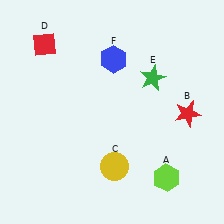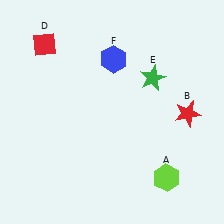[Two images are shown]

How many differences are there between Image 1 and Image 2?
There is 1 difference between the two images.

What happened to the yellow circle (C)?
The yellow circle (C) was removed in Image 2. It was in the bottom-right area of Image 1.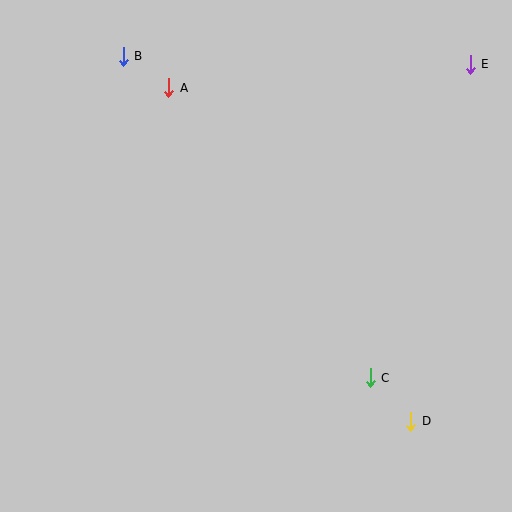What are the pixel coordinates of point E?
Point E is at (470, 64).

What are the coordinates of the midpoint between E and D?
The midpoint between E and D is at (441, 243).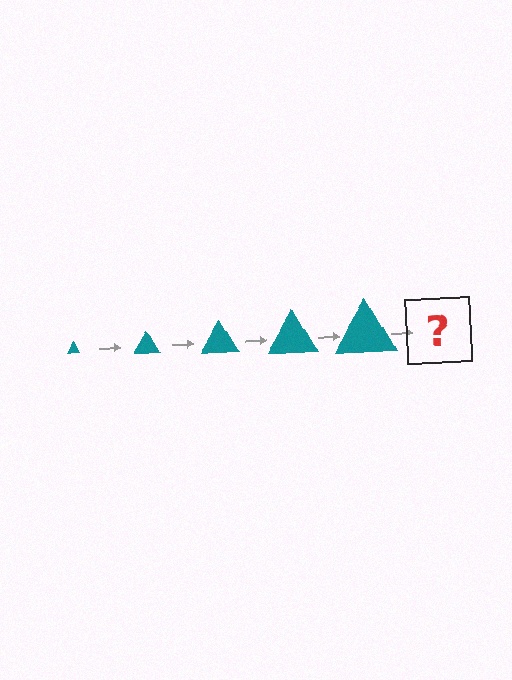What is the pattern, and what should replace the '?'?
The pattern is that the triangle gets progressively larger each step. The '?' should be a teal triangle, larger than the previous one.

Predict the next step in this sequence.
The next step is a teal triangle, larger than the previous one.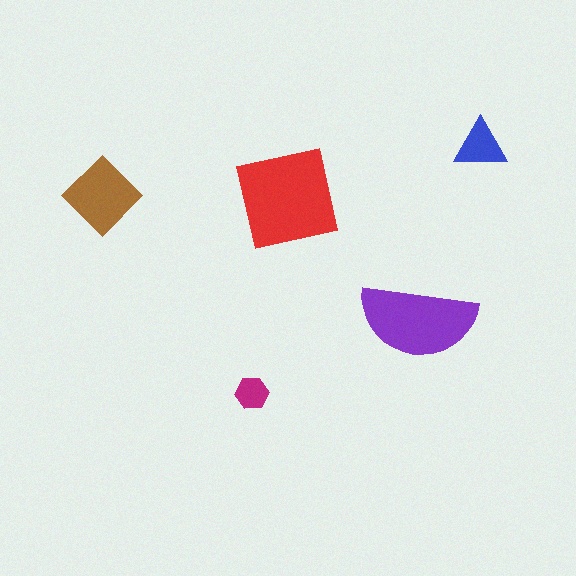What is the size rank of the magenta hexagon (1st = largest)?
5th.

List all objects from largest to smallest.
The red square, the purple semicircle, the brown diamond, the blue triangle, the magenta hexagon.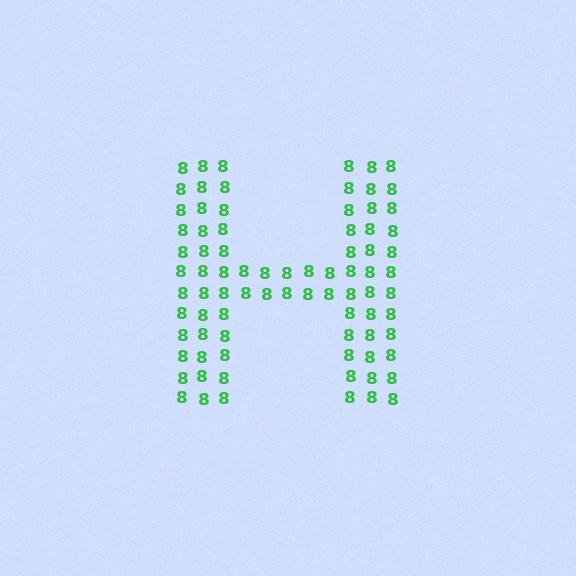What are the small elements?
The small elements are digit 8's.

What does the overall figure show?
The overall figure shows the letter H.